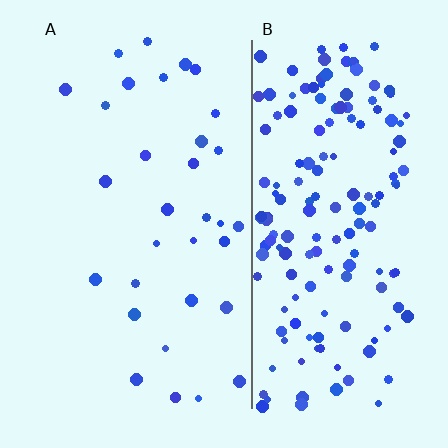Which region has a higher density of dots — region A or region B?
B (the right).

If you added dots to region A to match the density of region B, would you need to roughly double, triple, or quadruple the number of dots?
Approximately quadruple.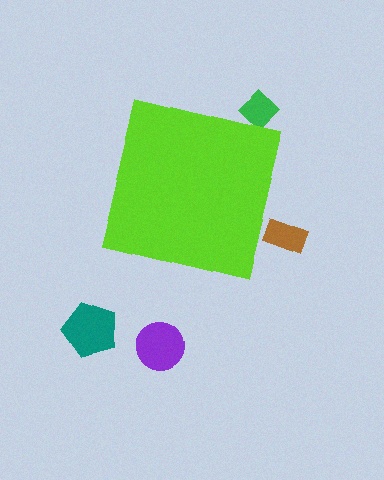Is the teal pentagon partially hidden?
No, the teal pentagon is fully visible.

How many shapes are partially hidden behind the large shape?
2 shapes are partially hidden.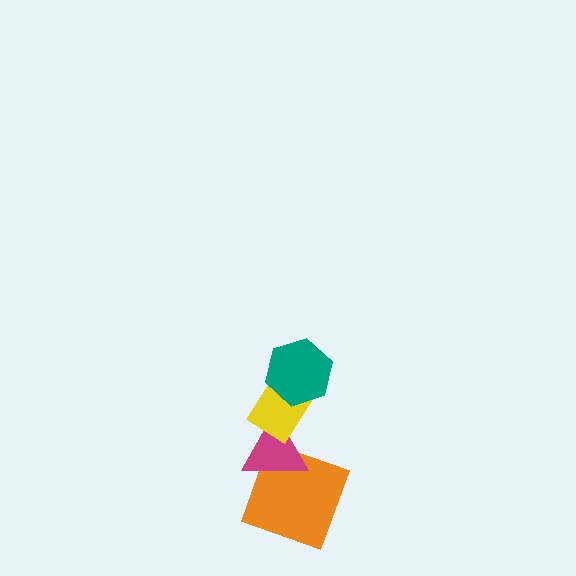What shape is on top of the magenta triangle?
The yellow rectangle is on top of the magenta triangle.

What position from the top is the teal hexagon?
The teal hexagon is 1st from the top.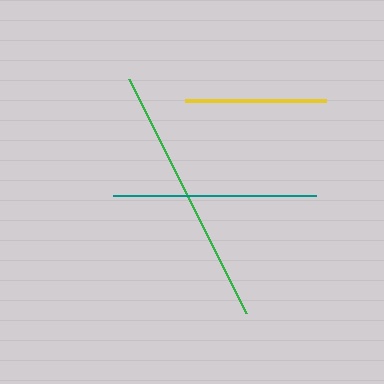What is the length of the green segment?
The green segment is approximately 262 pixels long.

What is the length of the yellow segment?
The yellow segment is approximately 141 pixels long.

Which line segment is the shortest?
The yellow line is the shortest at approximately 141 pixels.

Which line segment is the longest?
The green line is the longest at approximately 262 pixels.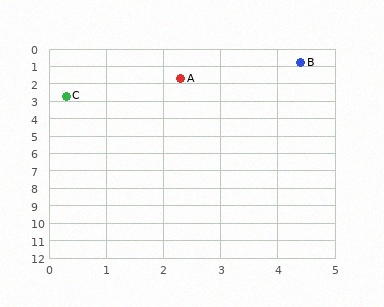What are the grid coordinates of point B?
Point B is at approximately (4.4, 0.8).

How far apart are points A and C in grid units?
Points A and C are about 2.2 grid units apart.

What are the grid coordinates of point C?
Point C is at approximately (0.3, 2.7).